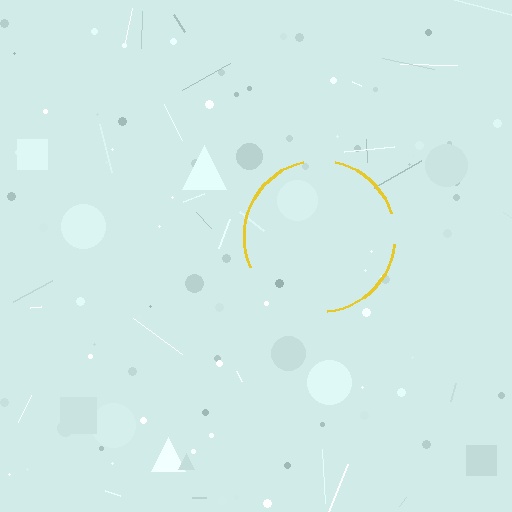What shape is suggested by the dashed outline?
The dashed outline suggests a circle.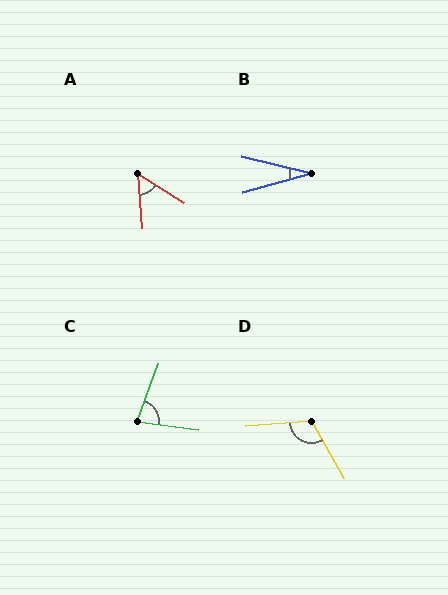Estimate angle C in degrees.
Approximately 77 degrees.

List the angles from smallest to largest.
B (29°), A (54°), C (77°), D (115°).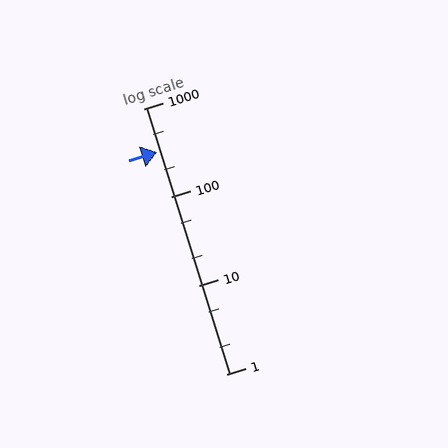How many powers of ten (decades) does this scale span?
The scale spans 3 decades, from 1 to 1000.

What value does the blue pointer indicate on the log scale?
The pointer indicates approximately 320.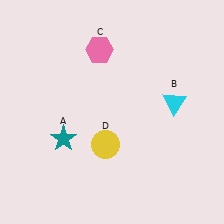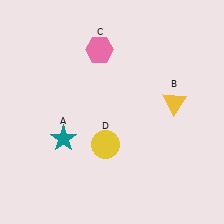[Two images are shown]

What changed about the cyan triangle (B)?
In Image 1, B is cyan. In Image 2, it changed to yellow.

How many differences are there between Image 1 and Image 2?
There is 1 difference between the two images.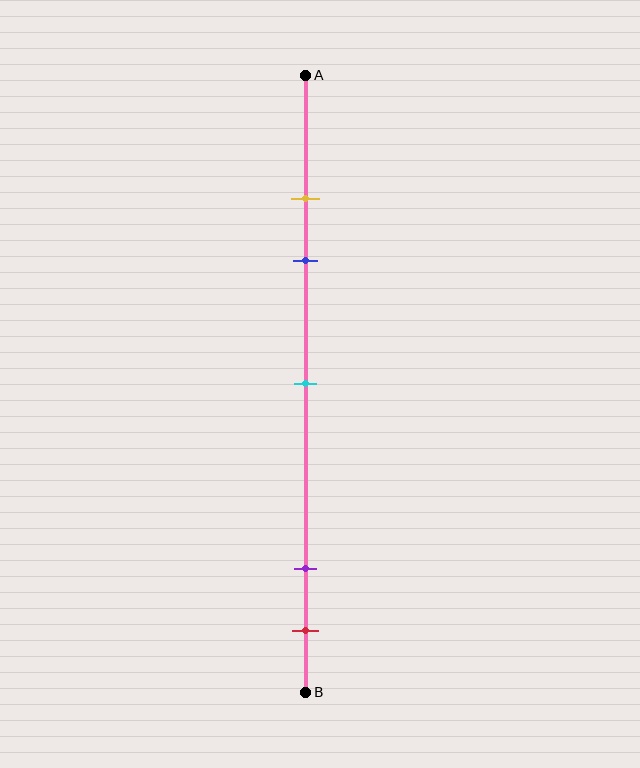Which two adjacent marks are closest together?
The yellow and blue marks are the closest adjacent pair.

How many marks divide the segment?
There are 5 marks dividing the segment.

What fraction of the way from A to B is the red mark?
The red mark is approximately 90% (0.9) of the way from A to B.